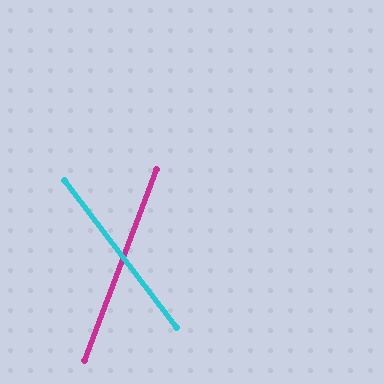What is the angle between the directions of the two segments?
Approximately 58 degrees.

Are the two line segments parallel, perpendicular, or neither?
Neither parallel nor perpendicular — they differ by about 58°.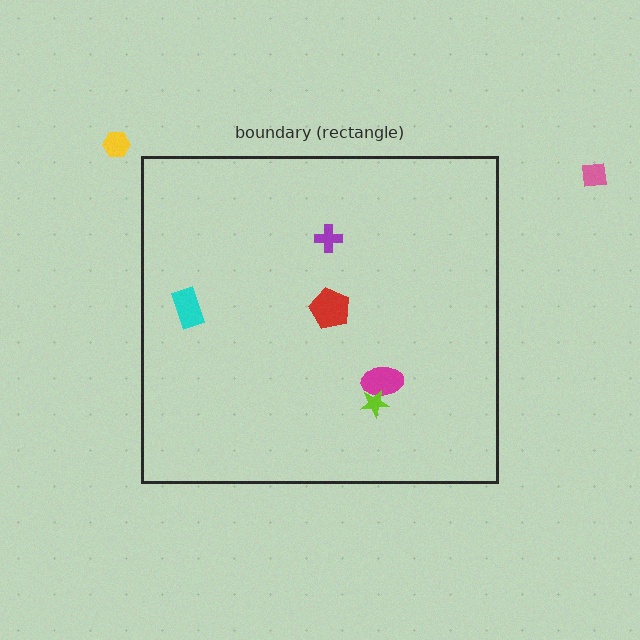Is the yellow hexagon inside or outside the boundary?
Outside.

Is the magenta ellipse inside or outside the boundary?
Inside.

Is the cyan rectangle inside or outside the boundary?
Inside.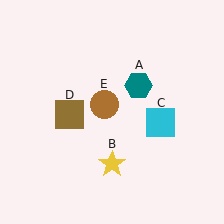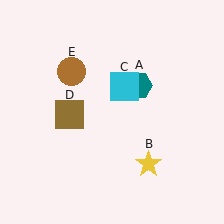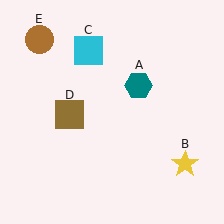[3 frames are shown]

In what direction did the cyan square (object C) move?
The cyan square (object C) moved up and to the left.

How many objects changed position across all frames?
3 objects changed position: yellow star (object B), cyan square (object C), brown circle (object E).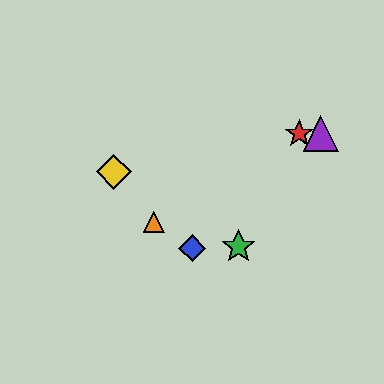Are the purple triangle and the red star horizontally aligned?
Yes, both are at y≈134.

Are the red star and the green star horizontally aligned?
No, the red star is at y≈134 and the green star is at y≈247.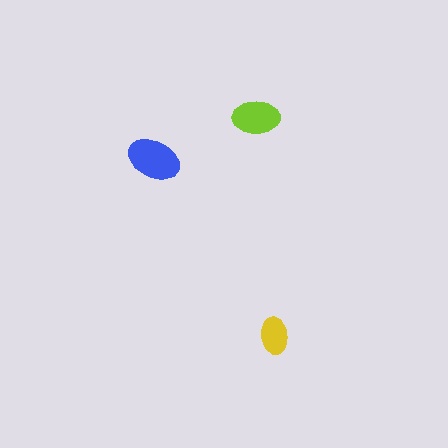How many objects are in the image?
There are 3 objects in the image.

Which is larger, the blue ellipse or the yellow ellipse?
The blue one.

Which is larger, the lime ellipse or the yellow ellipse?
The lime one.